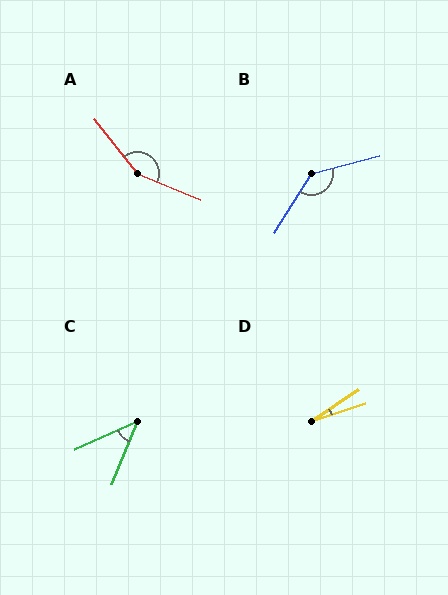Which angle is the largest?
A, at approximately 150 degrees.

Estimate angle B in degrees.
Approximately 137 degrees.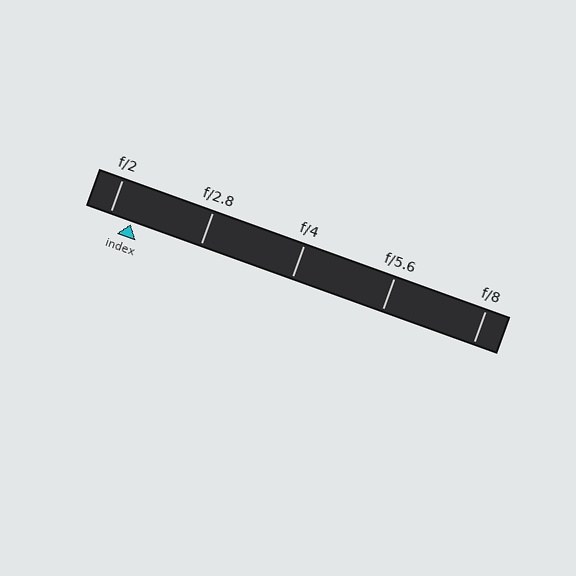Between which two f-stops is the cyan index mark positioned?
The index mark is between f/2 and f/2.8.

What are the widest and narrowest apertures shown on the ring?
The widest aperture shown is f/2 and the narrowest is f/8.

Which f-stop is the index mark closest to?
The index mark is closest to f/2.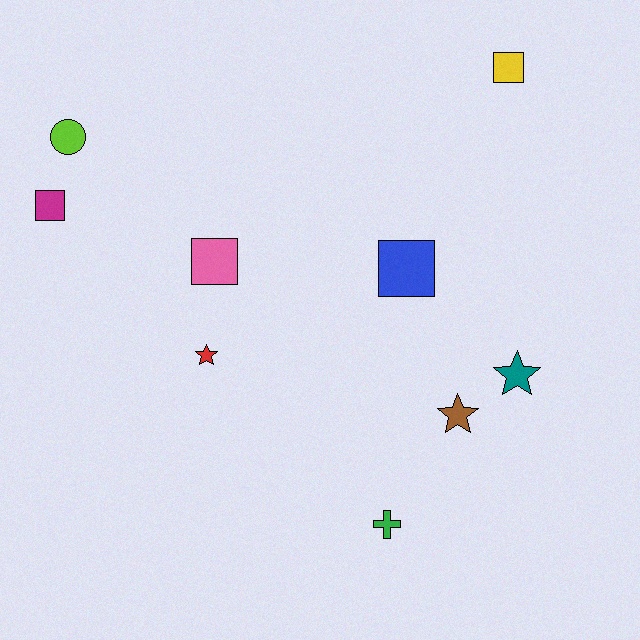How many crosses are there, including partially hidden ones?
There is 1 cross.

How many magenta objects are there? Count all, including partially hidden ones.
There is 1 magenta object.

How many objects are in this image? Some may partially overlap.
There are 9 objects.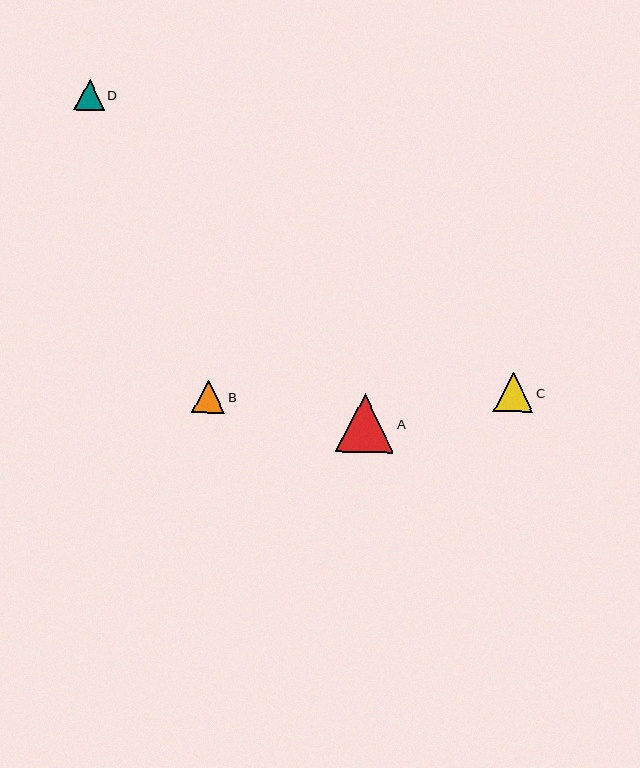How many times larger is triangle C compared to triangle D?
Triangle C is approximately 1.3 times the size of triangle D.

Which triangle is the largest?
Triangle A is the largest with a size of approximately 58 pixels.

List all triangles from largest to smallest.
From largest to smallest: A, C, B, D.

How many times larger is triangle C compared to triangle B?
Triangle C is approximately 1.2 times the size of triangle B.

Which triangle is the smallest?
Triangle D is the smallest with a size of approximately 31 pixels.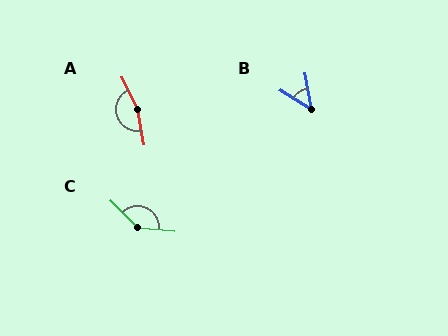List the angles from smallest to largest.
B (48°), C (140°), A (166°).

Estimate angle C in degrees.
Approximately 140 degrees.